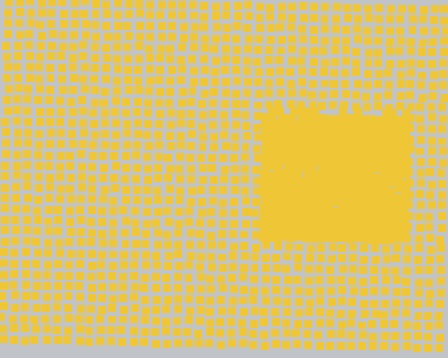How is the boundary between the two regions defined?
The boundary is defined by a change in element density (approximately 2.4x ratio). All elements are the same color, size, and shape.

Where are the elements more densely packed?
The elements are more densely packed inside the rectangle boundary.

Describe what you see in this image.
The image contains small yellow elements arranged at two different densities. A rectangle-shaped region is visible where the elements are more densely packed than the surrounding area.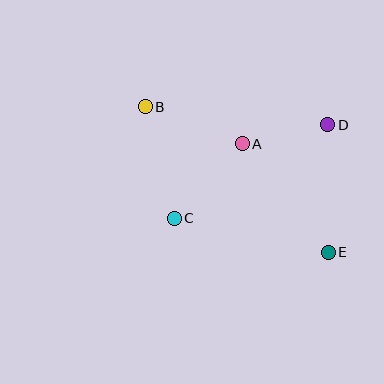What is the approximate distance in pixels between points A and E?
The distance between A and E is approximately 138 pixels.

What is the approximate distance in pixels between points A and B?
The distance between A and B is approximately 103 pixels.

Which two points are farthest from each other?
Points B and E are farthest from each other.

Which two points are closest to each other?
Points A and D are closest to each other.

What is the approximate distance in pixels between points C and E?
The distance between C and E is approximately 158 pixels.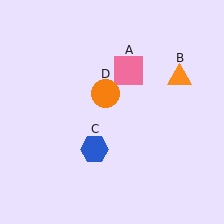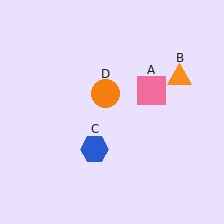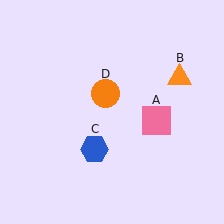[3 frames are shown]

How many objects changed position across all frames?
1 object changed position: pink square (object A).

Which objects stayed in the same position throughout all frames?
Orange triangle (object B) and blue hexagon (object C) and orange circle (object D) remained stationary.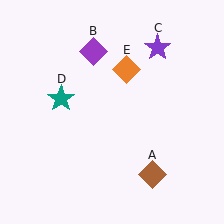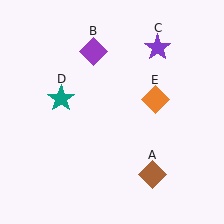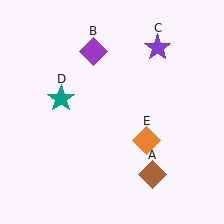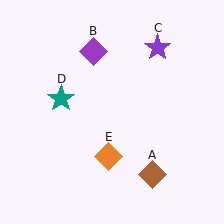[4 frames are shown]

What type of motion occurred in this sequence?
The orange diamond (object E) rotated clockwise around the center of the scene.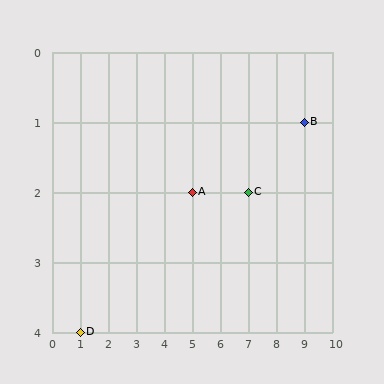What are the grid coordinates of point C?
Point C is at grid coordinates (7, 2).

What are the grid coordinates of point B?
Point B is at grid coordinates (9, 1).